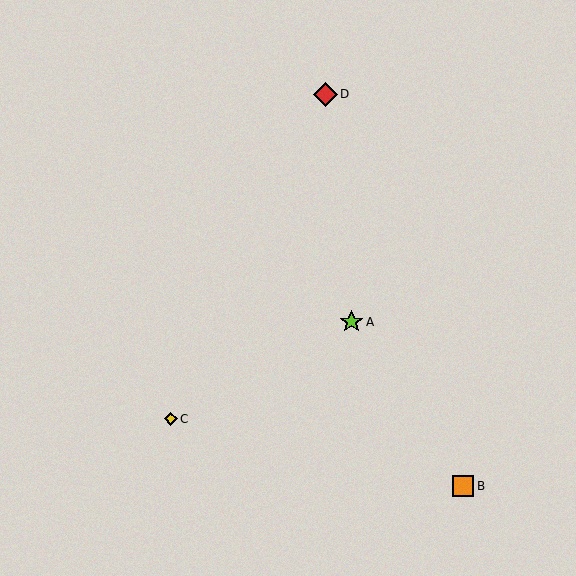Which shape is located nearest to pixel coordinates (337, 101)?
The red diamond (labeled D) at (325, 94) is nearest to that location.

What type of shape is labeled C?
Shape C is a yellow diamond.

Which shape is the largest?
The red diamond (labeled D) is the largest.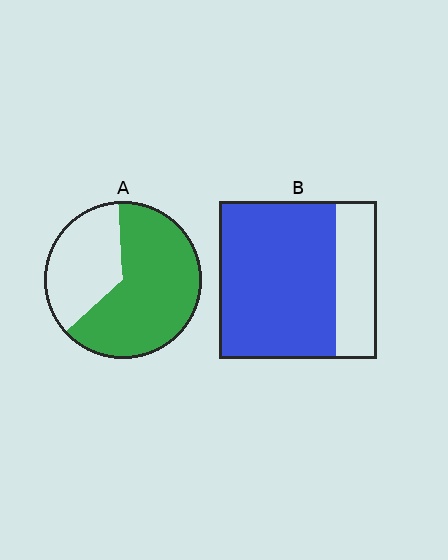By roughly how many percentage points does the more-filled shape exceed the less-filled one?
By roughly 10 percentage points (B over A).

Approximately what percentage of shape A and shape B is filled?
A is approximately 65% and B is approximately 75%.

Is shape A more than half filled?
Yes.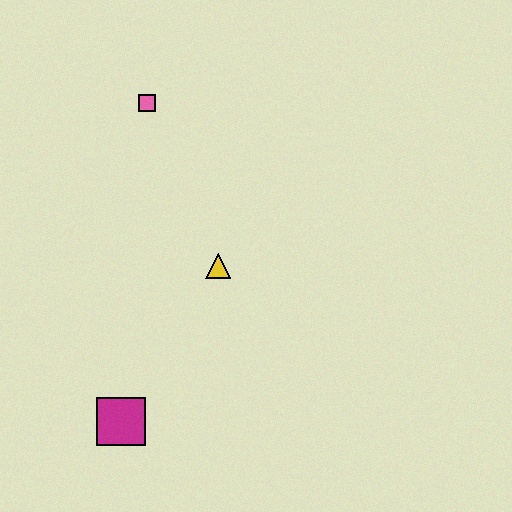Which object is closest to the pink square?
The yellow triangle is closest to the pink square.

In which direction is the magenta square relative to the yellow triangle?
The magenta square is below the yellow triangle.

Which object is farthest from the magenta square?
The pink square is farthest from the magenta square.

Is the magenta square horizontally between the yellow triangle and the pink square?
No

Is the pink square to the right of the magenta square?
Yes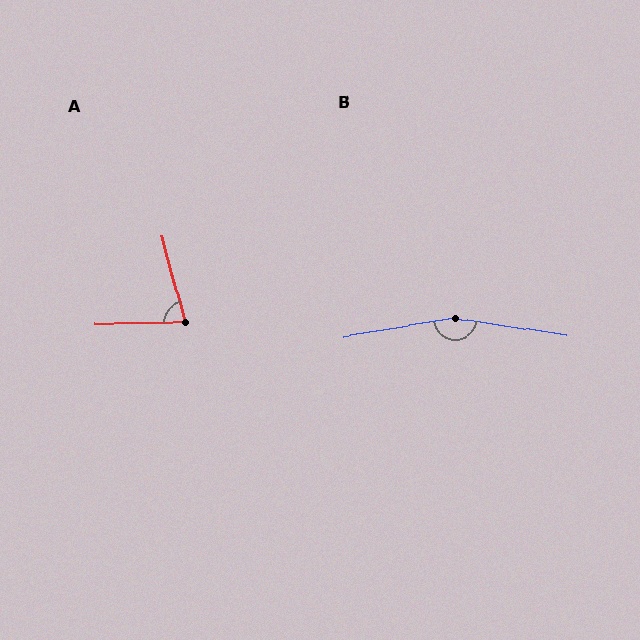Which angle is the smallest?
A, at approximately 75 degrees.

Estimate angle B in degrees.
Approximately 162 degrees.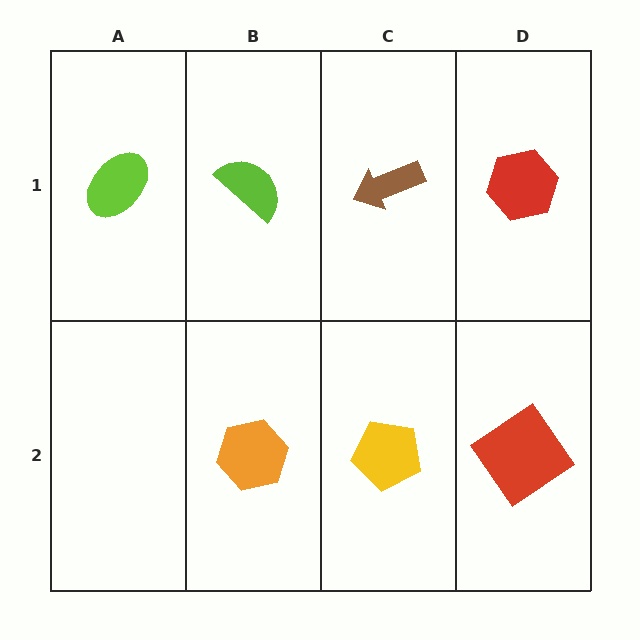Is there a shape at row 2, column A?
No, that cell is empty.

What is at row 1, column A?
A lime ellipse.